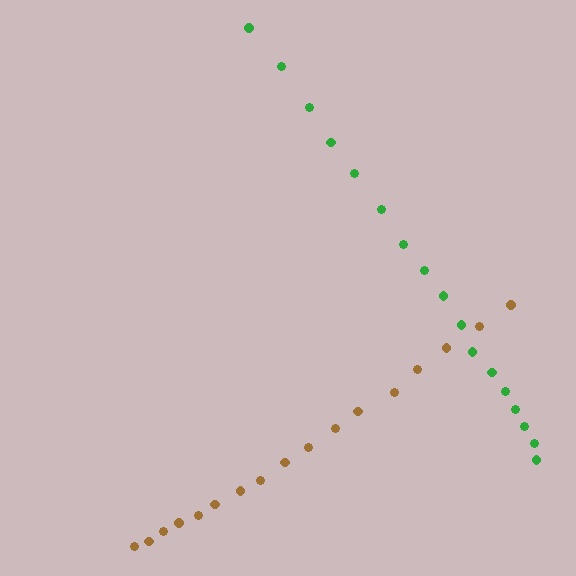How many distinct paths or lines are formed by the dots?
There are 2 distinct paths.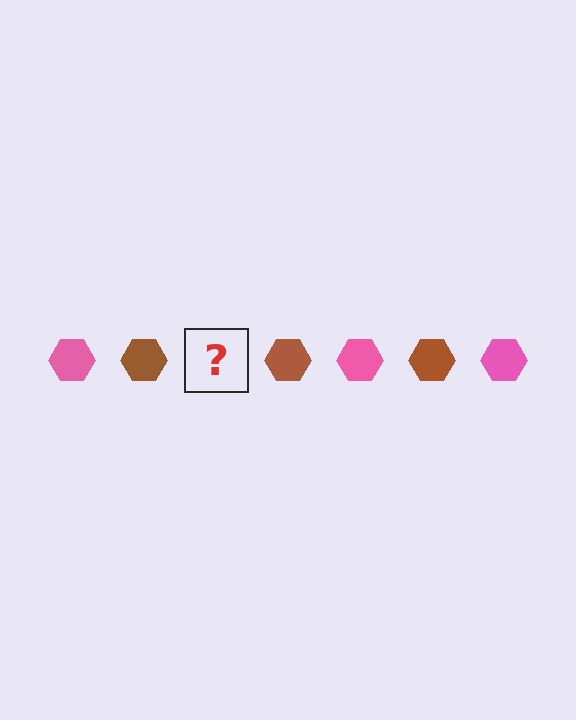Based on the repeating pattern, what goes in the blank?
The blank should be a pink hexagon.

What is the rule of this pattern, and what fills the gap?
The rule is that the pattern cycles through pink, brown hexagons. The gap should be filled with a pink hexagon.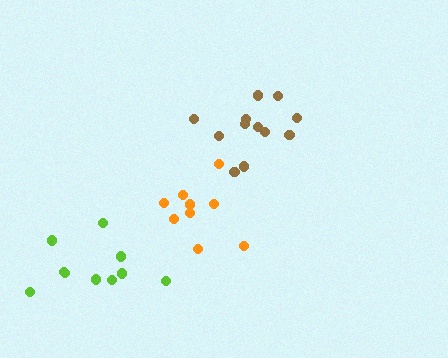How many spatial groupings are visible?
There are 3 spatial groupings.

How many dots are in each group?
Group 1: 12 dots, Group 2: 9 dots, Group 3: 10 dots (31 total).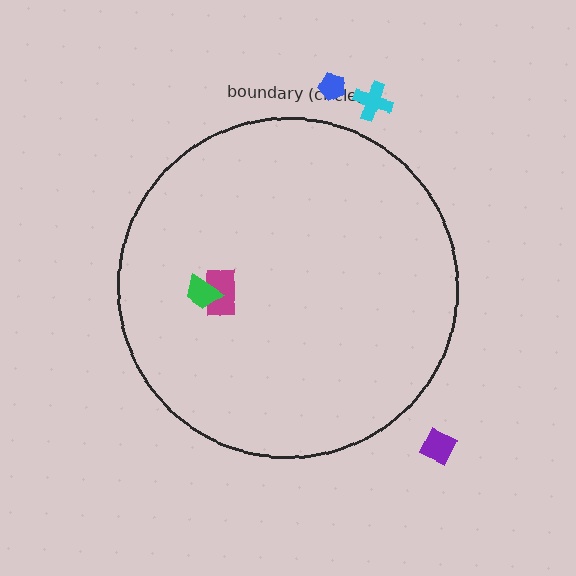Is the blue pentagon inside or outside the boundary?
Outside.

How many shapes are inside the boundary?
2 inside, 3 outside.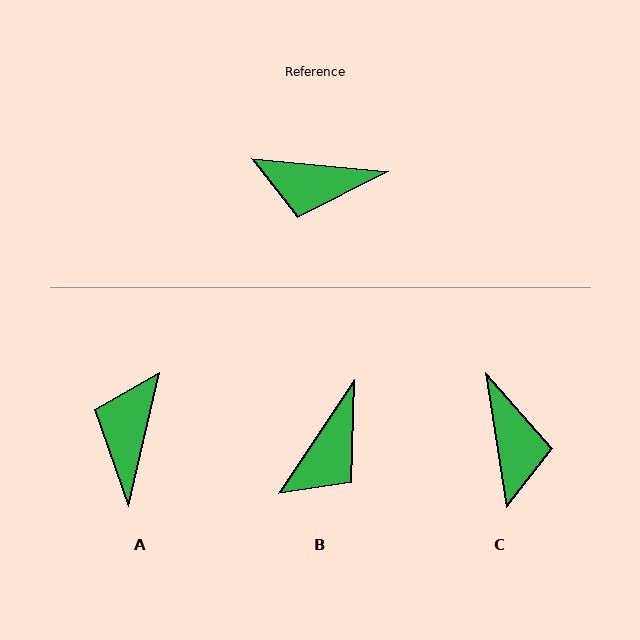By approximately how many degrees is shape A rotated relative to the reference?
Approximately 98 degrees clockwise.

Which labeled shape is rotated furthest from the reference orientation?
C, about 104 degrees away.